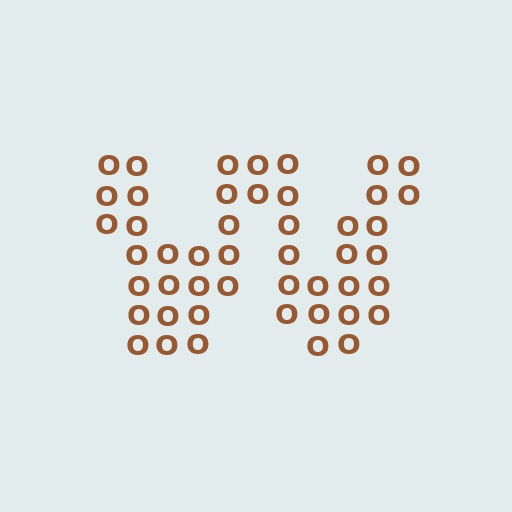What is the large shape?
The large shape is the letter W.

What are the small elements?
The small elements are letter O's.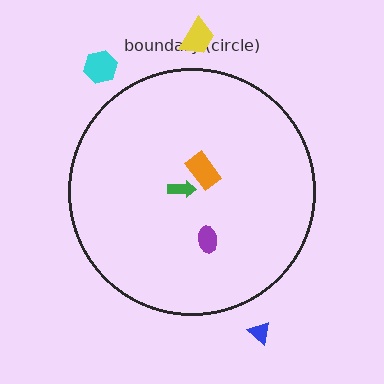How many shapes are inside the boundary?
3 inside, 3 outside.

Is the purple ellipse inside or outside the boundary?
Inside.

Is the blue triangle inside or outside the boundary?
Outside.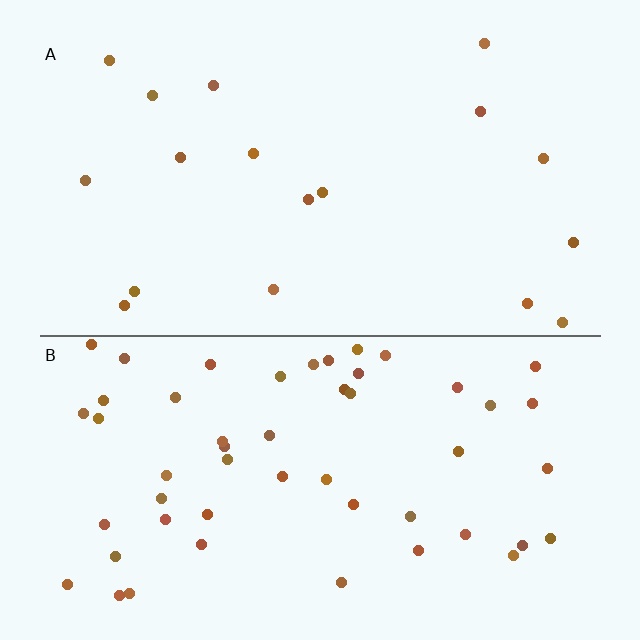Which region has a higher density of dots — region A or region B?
B (the bottom).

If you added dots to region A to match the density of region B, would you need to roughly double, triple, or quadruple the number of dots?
Approximately triple.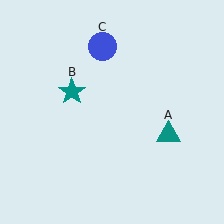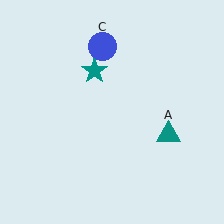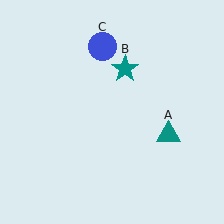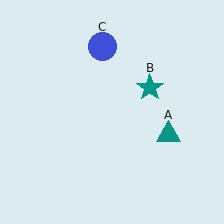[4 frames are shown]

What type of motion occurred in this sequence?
The teal star (object B) rotated clockwise around the center of the scene.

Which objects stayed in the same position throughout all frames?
Teal triangle (object A) and blue circle (object C) remained stationary.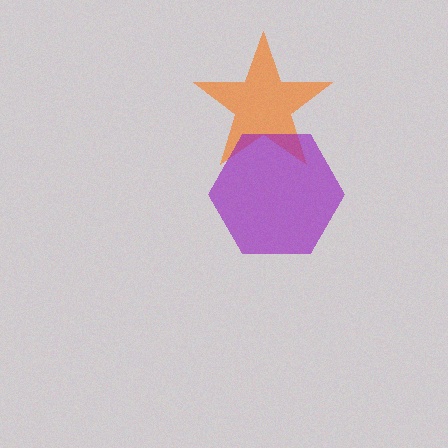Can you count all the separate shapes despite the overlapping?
Yes, there are 2 separate shapes.